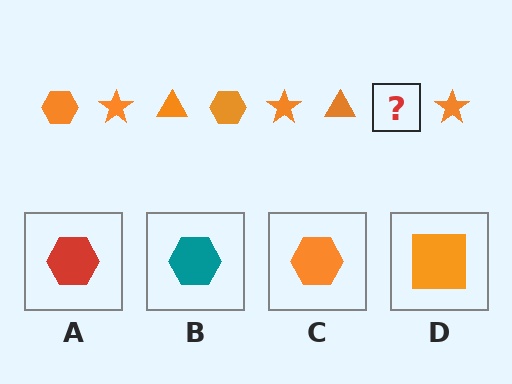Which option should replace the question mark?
Option C.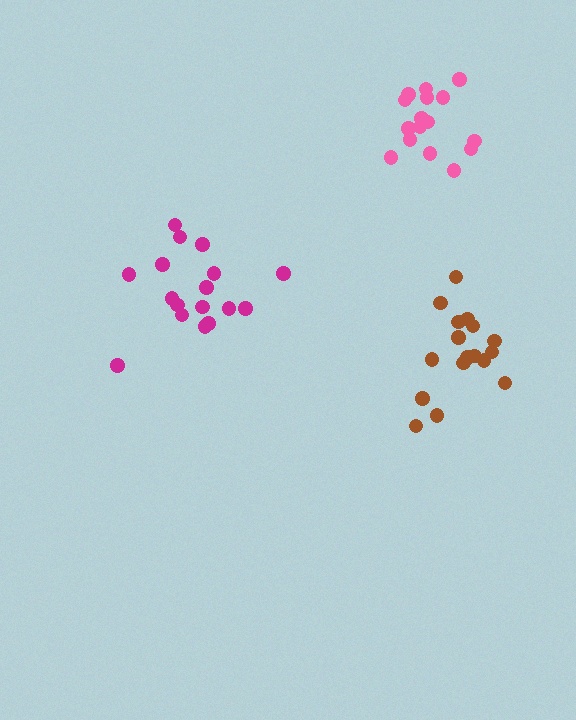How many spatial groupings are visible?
There are 3 spatial groupings.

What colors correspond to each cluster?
The clusters are colored: magenta, pink, brown.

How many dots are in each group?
Group 1: 17 dots, Group 2: 16 dots, Group 3: 17 dots (50 total).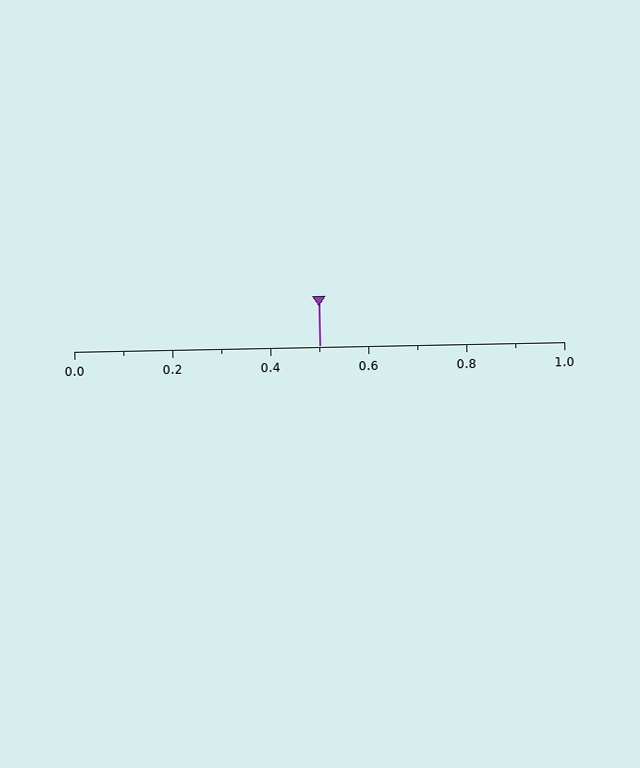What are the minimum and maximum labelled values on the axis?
The axis runs from 0.0 to 1.0.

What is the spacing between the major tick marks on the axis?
The major ticks are spaced 0.2 apart.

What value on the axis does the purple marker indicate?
The marker indicates approximately 0.5.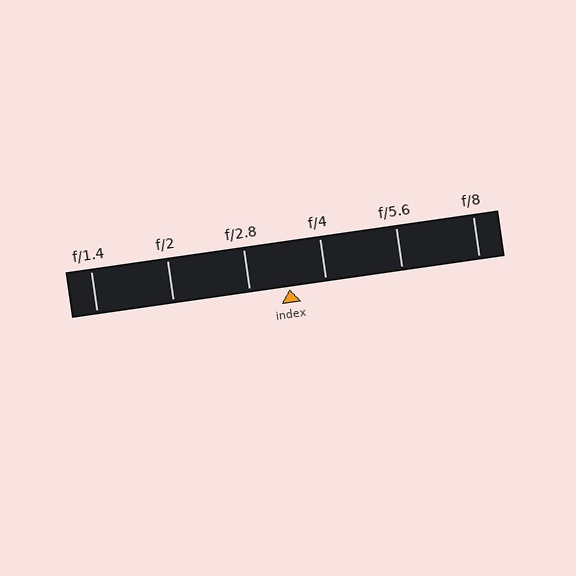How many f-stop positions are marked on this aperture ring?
There are 6 f-stop positions marked.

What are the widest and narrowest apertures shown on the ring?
The widest aperture shown is f/1.4 and the narrowest is f/8.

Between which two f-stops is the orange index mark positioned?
The index mark is between f/2.8 and f/4.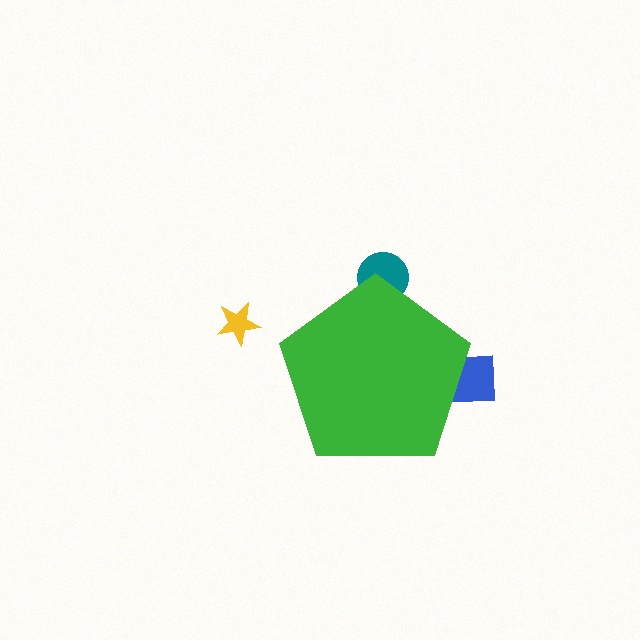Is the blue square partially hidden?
Yes, the blue square is partially hidden behind the green pentagon.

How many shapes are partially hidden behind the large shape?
2 shapes are partially hidden.